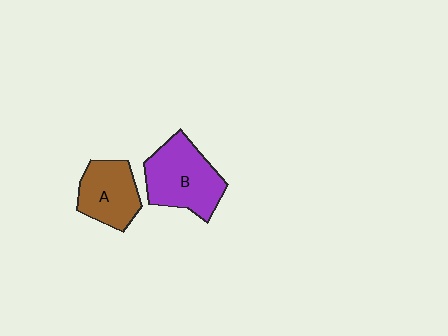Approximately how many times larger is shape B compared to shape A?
Approximately 1.3 times.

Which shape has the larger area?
Shape B (purple).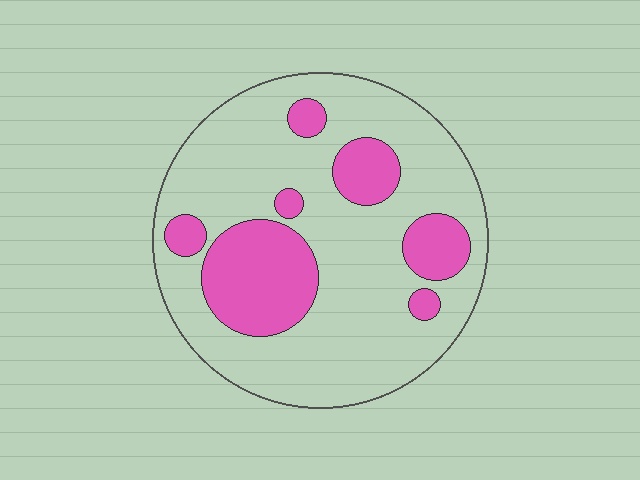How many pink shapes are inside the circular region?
7.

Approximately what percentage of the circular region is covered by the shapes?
Approximately 25%.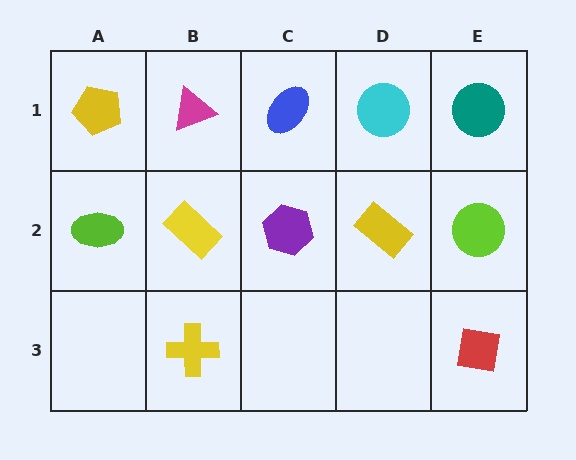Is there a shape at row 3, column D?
No, that cell is empty.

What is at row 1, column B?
A magenta triangle.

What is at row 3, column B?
A yellow cross.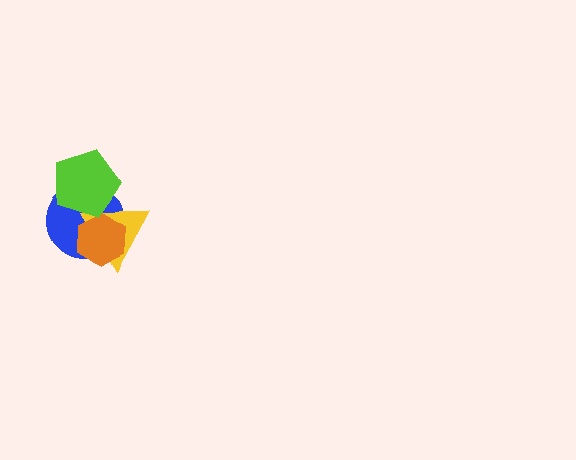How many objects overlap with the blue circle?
3 objects overlap with the blue circle.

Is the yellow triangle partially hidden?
Yes, it is partially covered by another shape.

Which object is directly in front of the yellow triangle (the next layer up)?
The orange hexagon is directly in front of the yellow triangle.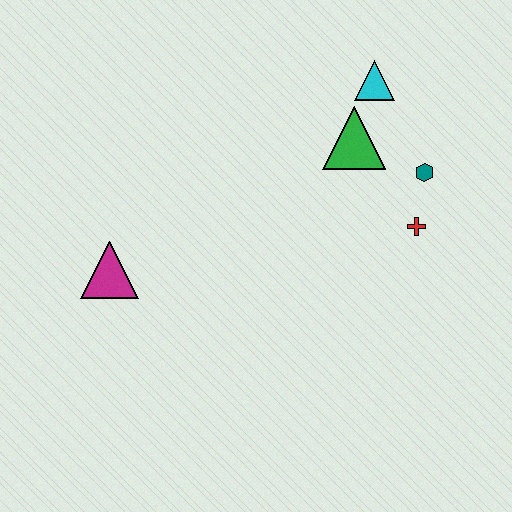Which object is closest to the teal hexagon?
The red cross is closest to the teal hexagon.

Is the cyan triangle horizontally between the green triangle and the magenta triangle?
No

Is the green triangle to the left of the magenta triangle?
No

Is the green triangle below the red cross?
No